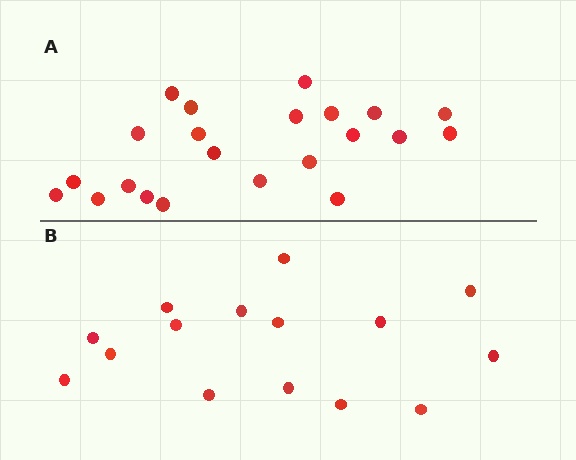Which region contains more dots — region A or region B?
Region A (the top region) has more dots.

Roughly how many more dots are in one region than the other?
Region A has roughly 8 or so more dots than region B.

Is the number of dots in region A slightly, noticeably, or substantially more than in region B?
Region A has substantially more. The ratio is roughly 1.5 to 1.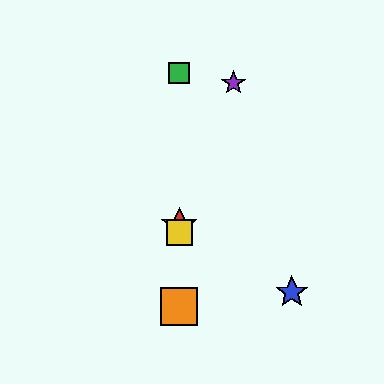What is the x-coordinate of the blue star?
The blue star is at x≈292.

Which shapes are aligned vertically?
The red star, the green square, the yellow square, the orange square are aligned vertically.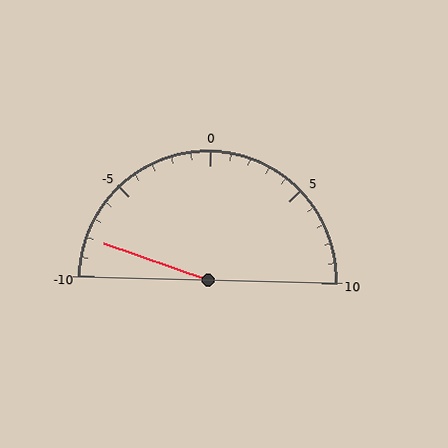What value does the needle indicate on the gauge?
The needle indicates approximately -8.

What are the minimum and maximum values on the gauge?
The gauge ranges from -10 to 10.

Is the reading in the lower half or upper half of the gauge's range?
The reading is in the lower half of the range (-10 to 10).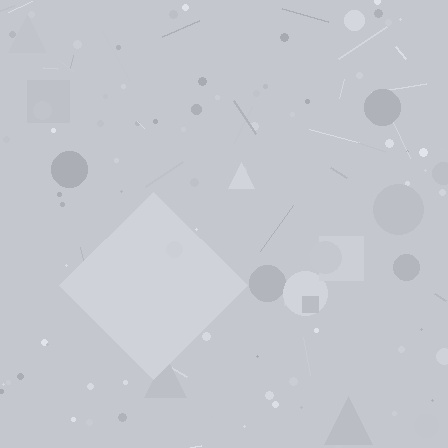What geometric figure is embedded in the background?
A diamond is embedded in the background.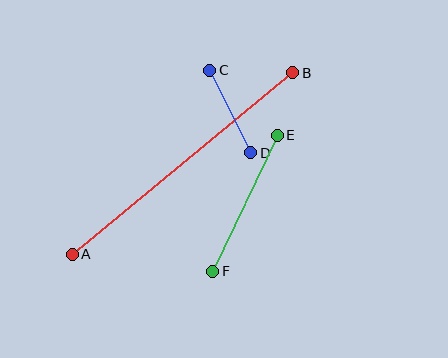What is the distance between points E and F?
The distance is approximately 151 pixels.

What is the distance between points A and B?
The distance is approximately 285 pixels.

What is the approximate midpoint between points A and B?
The midpoint is at approximately (182, 163) pixels.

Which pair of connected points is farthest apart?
Points A and B are farthest apart.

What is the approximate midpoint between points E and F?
The midpoint is at approximately (245, 203) pixels.